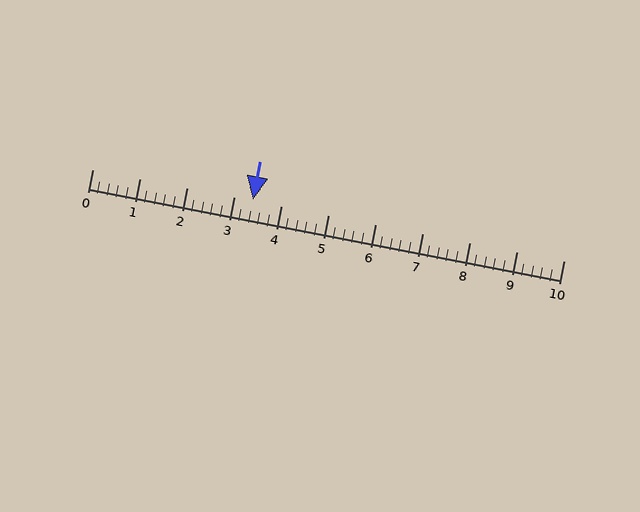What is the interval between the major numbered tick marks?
The major tick marks are spaced 1 units apart.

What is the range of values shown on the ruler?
The ruler shows values from 0 to 10.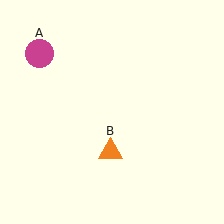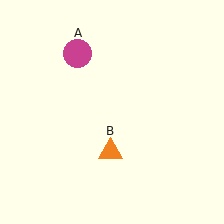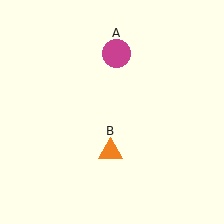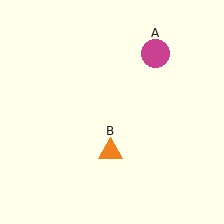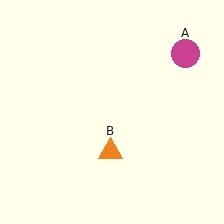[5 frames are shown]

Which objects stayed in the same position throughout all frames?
Orange triangle (object B) remained stationary.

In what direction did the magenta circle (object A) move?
The magenta circle (object A) moved right.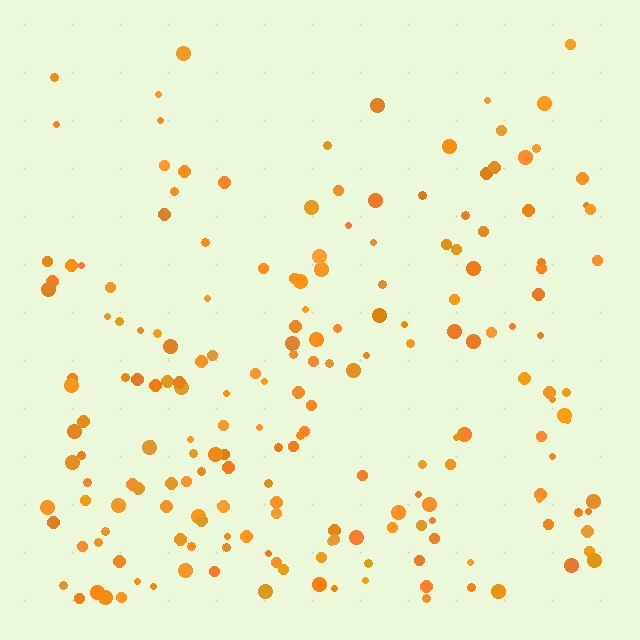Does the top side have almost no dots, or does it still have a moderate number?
Still a moderate number, just noticeably fewer than the bottom.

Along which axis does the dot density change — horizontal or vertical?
Vertical.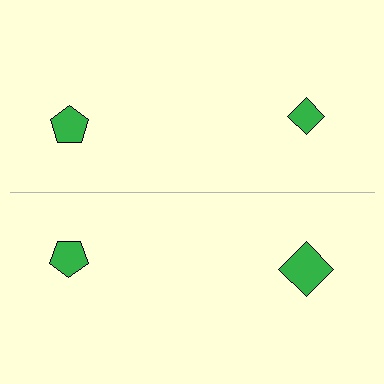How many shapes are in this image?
There are 4 shapes in this image.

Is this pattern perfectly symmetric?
No, the pattern is not perfectly symmetric. The green diamond on the bottom side has a different size than its mirror counterpart.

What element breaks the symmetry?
The green diamond on the bottom side has a different size than its mirror counterpart.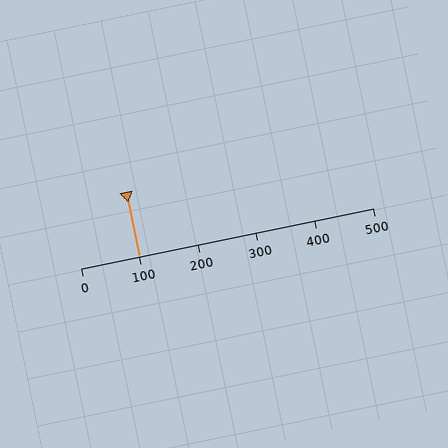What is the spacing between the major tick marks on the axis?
The major ticks are spaced 100 apart.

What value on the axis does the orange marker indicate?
The marker indicates approximately 100.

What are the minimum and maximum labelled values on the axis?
The axis runs from 0 to 500.